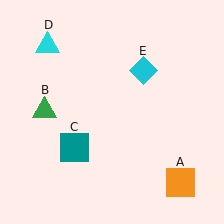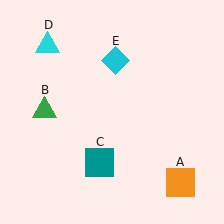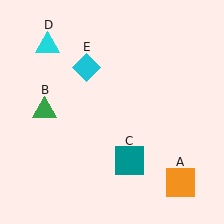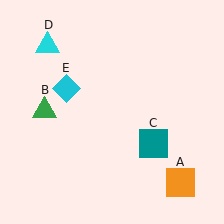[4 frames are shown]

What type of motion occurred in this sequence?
The teal square (object C), cyan diamond (object E) rotated counterclockwise around the center of the scene.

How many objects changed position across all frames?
2 objects changed position: teal square (object C), cyan diamond (object E).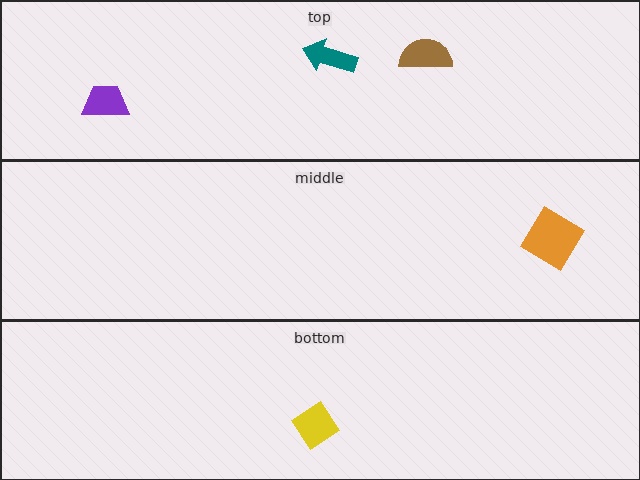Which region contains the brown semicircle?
The top region.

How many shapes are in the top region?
3.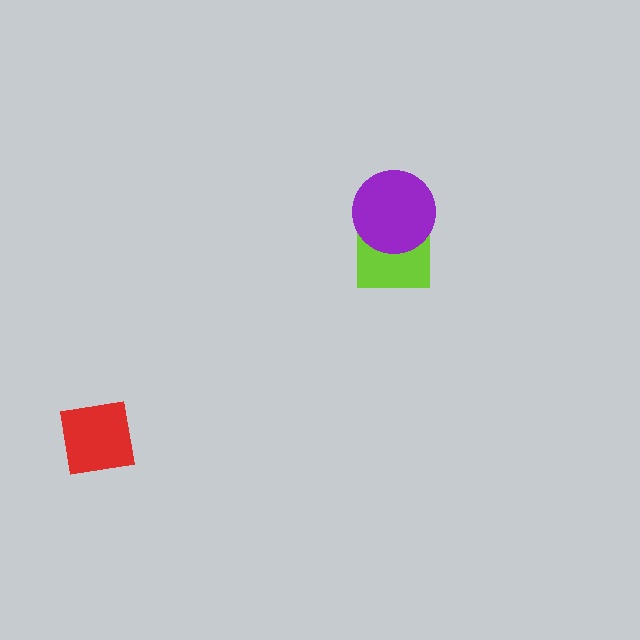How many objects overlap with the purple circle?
1 object overlaps with the purple circle.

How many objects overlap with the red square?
0 objects overlap with the red square.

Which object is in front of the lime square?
The purple circle is in front of the lime square.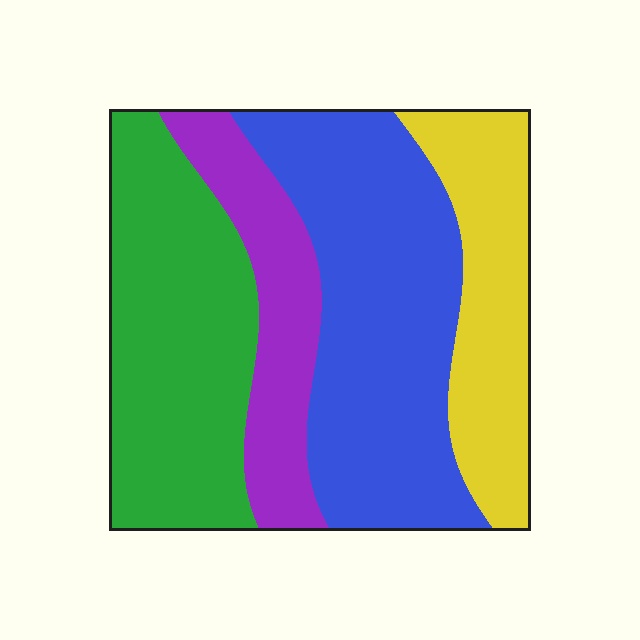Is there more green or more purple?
Green.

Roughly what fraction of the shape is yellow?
Yellow takes up about one fifth (1/5) of the shape.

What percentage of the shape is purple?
Purple covers about 15% of the shape.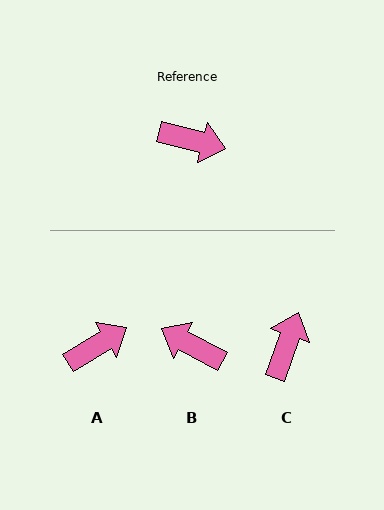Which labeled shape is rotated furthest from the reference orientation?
B, about 166 degrees away.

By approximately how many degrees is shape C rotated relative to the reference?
Approximately 84 degrees counter-clockwise.